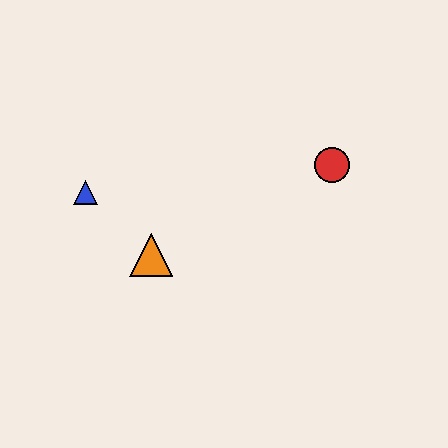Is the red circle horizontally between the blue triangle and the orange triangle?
No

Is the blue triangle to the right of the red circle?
No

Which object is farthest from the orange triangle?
The red circle is farthest from the orange triangle.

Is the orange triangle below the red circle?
Yes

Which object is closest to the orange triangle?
The blue triangle is closest to the orange triangle.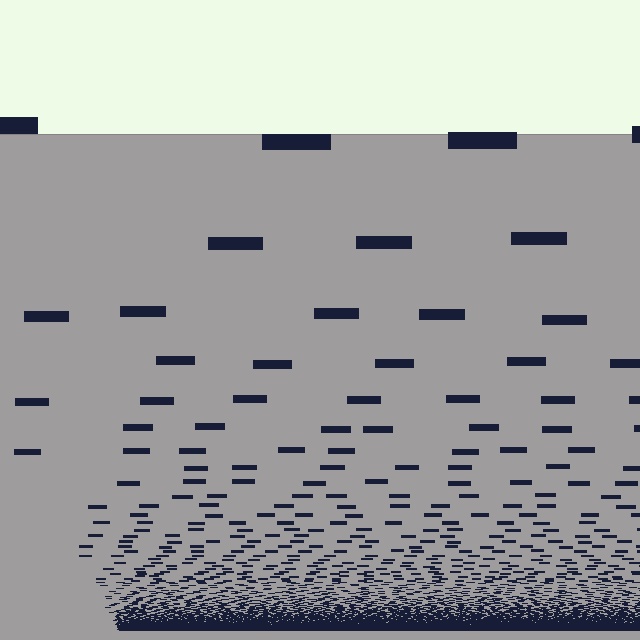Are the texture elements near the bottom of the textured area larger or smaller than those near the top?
Smaller. The gradient is inverted — elements near the bottom are smaller and denser.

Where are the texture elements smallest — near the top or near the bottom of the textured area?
Near the bottom.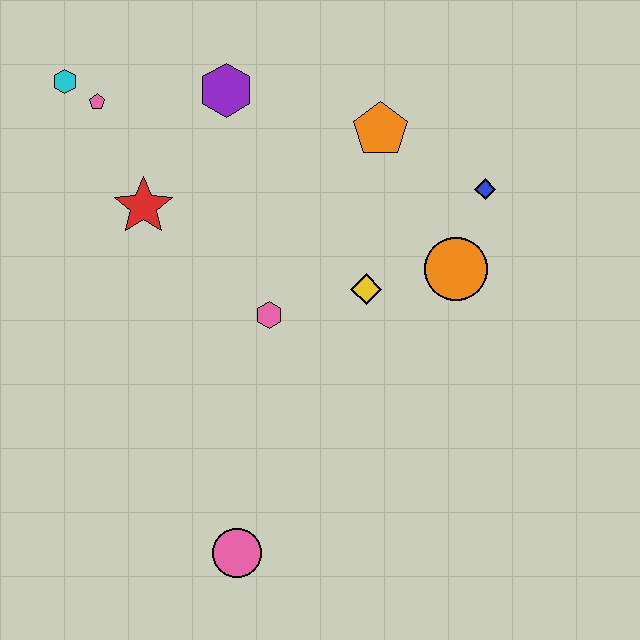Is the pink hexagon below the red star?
Yes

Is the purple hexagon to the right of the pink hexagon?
No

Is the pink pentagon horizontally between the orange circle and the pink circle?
No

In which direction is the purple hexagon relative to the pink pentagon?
The purple hexagon is to the right of the pink pentagon.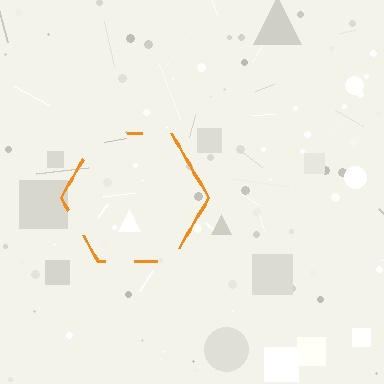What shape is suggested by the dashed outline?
The dashed outline suggests a hexagon.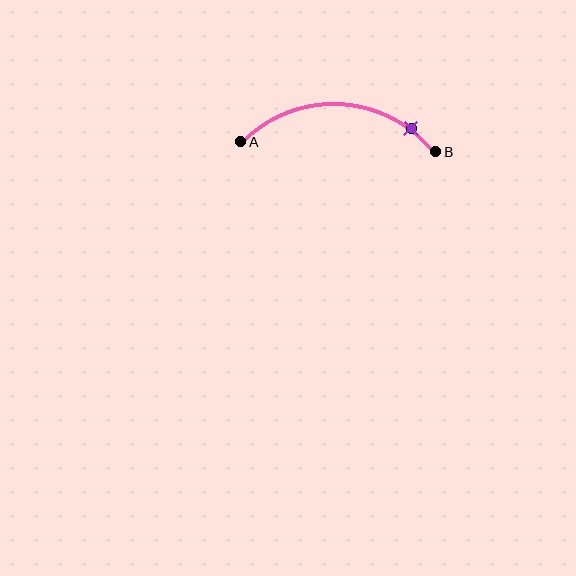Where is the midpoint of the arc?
The arc midpoint is the point on the curve farthest from the straight line joining A and B. It sits above that line.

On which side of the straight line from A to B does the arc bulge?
The arc bulges above the straight line connecting A and B.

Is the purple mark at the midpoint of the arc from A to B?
No. The purple mark lies on the arc but is closer to endpoint B. The arc midpoint would be at the point on the curve equidistant along the arc from both A and B.